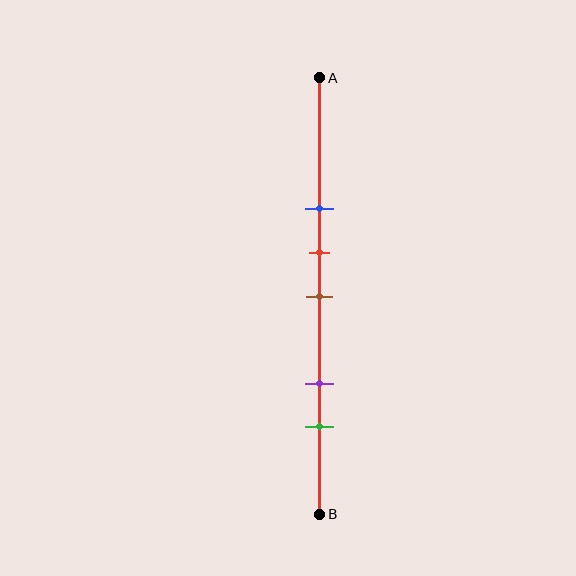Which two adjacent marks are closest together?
The red and brown marks are the closest adjacent pair.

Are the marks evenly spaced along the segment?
No, the marks are not evenly spaced.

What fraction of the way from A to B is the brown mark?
The brown mark is approximately 50% (0.5) of the way from A to B.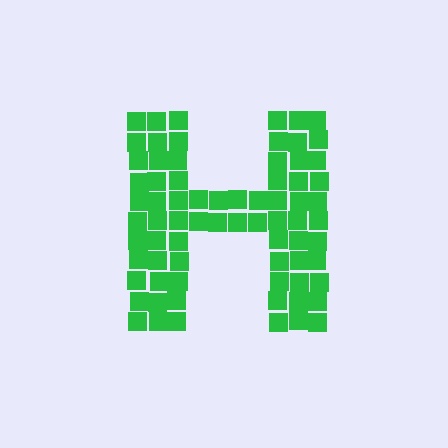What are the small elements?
The small elements are squares.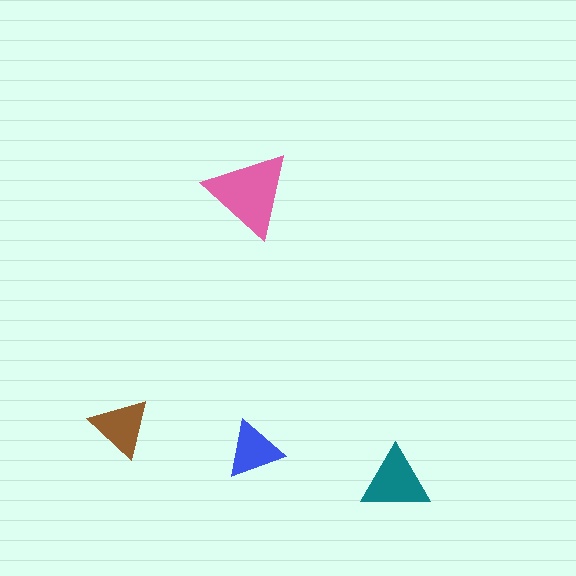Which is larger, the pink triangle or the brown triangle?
The pink one.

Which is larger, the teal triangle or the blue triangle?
The teal one.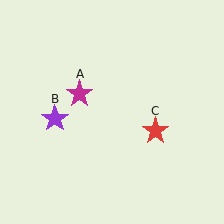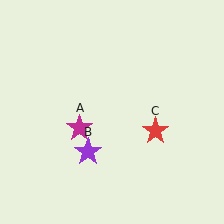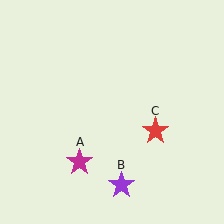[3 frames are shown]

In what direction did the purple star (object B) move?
The purple star (object B) moved down and to the right.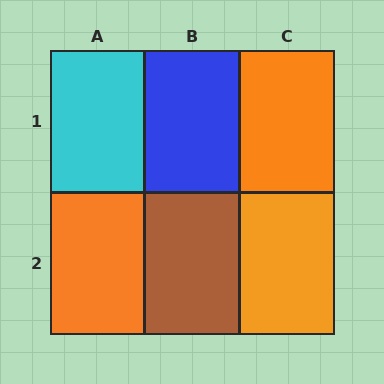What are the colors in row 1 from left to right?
Cyan, blue, orange.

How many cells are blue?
1 cell is blue.